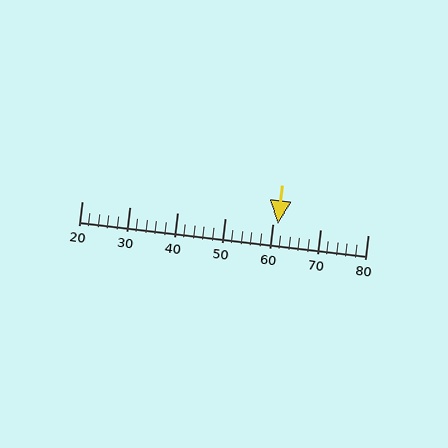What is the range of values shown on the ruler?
The ruler shows values from 20 to 80.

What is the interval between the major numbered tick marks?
The major tick marks are spaced 10 units apart.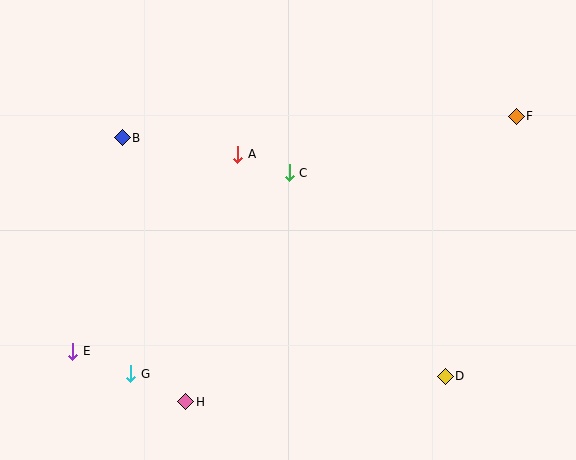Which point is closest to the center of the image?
Point C at (289, 173) is closest to the center.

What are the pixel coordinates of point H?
Point H is at (186, 402).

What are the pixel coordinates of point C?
Point C is at (289, 173).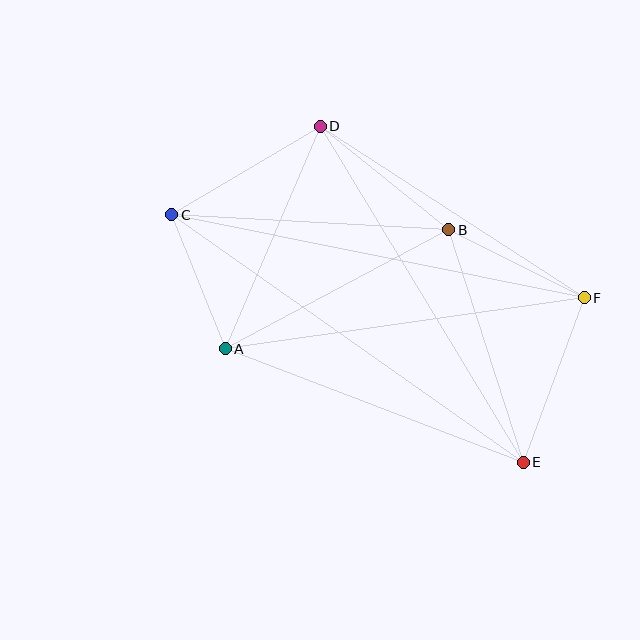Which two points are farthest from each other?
Points C and E are farthest from each other.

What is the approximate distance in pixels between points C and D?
The distance between C and D is approximately 173 pixels.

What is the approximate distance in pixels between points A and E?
The distance between A and E is approximately 319 pixels.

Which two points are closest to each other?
Points A and C are closest to each other.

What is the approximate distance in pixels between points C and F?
The distance between C and F is approximately 421 pixels.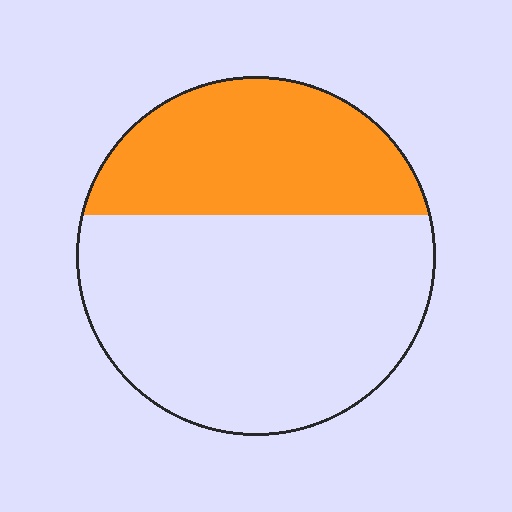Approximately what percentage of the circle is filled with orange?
Approximately 35%.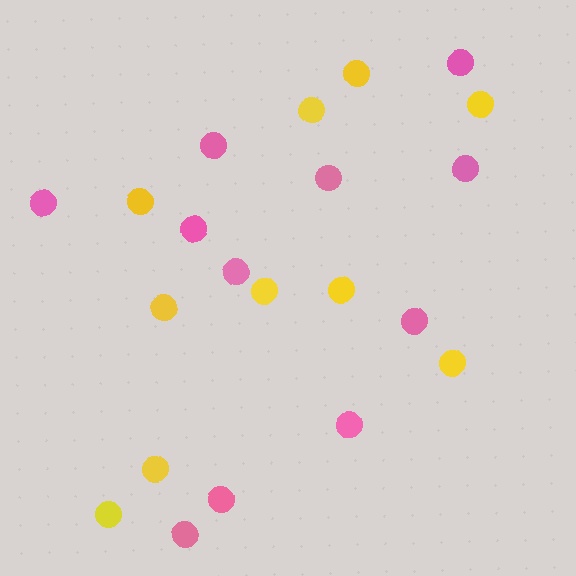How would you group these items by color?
There are 2 groups: one group of pink circles (11) and one group of yellow circles (10).